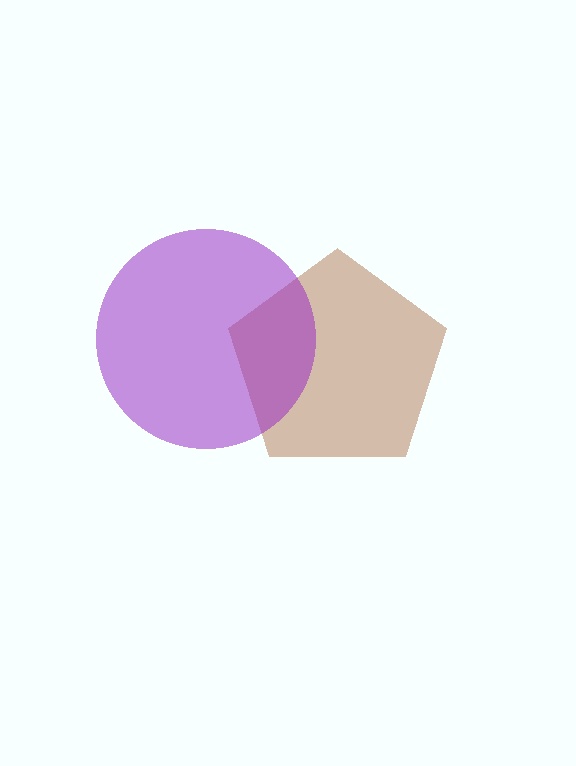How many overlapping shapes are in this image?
There are 2 overlapping shapes in the image.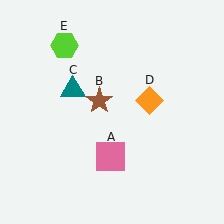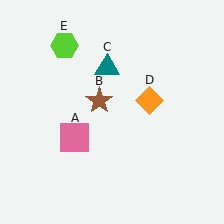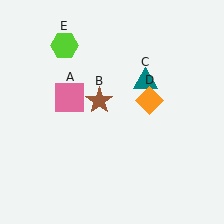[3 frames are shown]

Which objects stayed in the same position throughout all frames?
Brown star (object B) and orange diamond (object D) and lime hexagon (object E) remained stationary.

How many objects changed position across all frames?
2 objects changed position: pink square (object A), teal triangle (object C).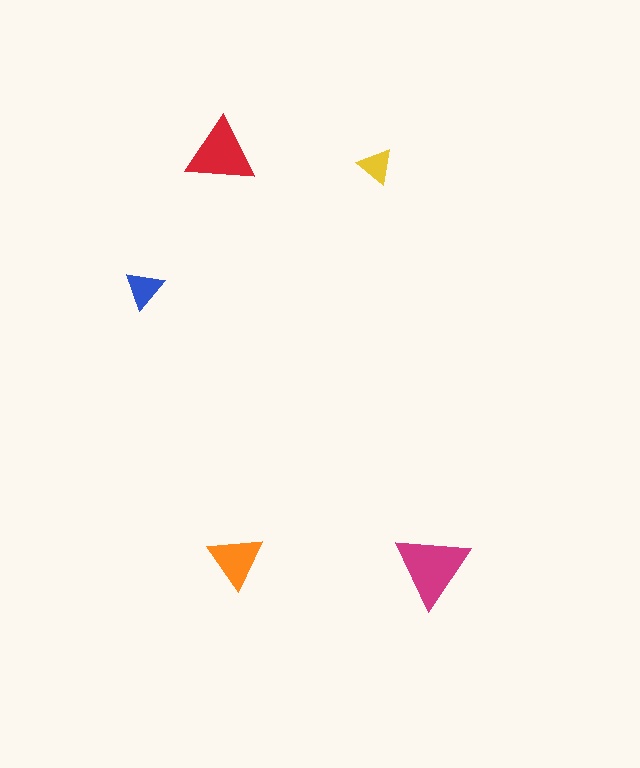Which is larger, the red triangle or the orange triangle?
The red one.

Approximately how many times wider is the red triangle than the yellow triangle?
About 2 times wider.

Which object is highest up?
The red triangle is topmost.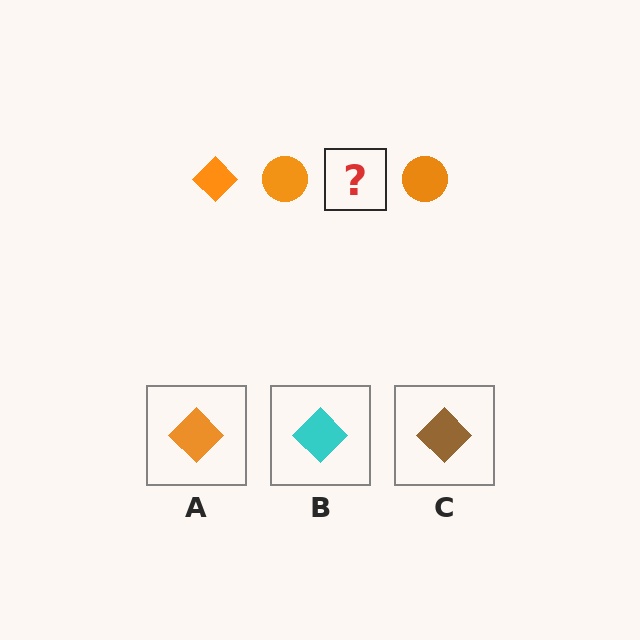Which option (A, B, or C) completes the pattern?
A.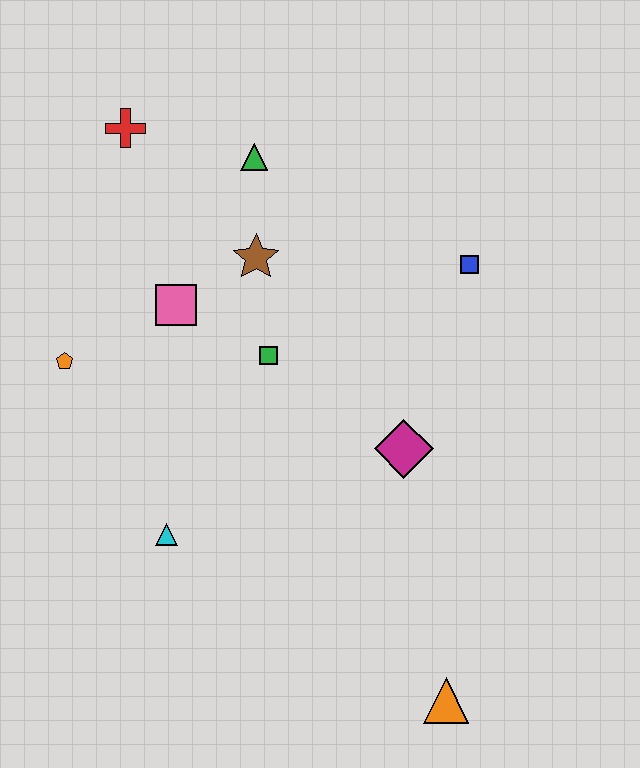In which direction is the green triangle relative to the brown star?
The green triangle is above the brown star.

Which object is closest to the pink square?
The brown star is closest to the pink square.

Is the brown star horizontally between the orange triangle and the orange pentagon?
Yes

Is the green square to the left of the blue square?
Yes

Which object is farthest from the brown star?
The orange triangle is farthest from the brown star.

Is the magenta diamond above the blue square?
No